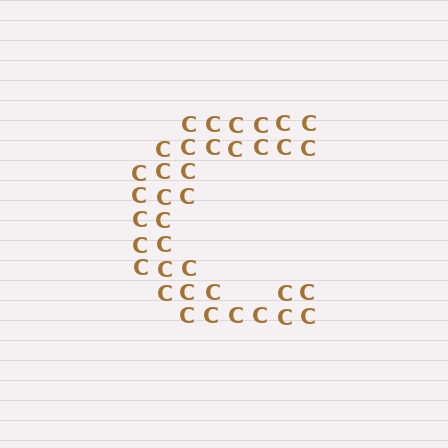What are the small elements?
The small elements are letter C's.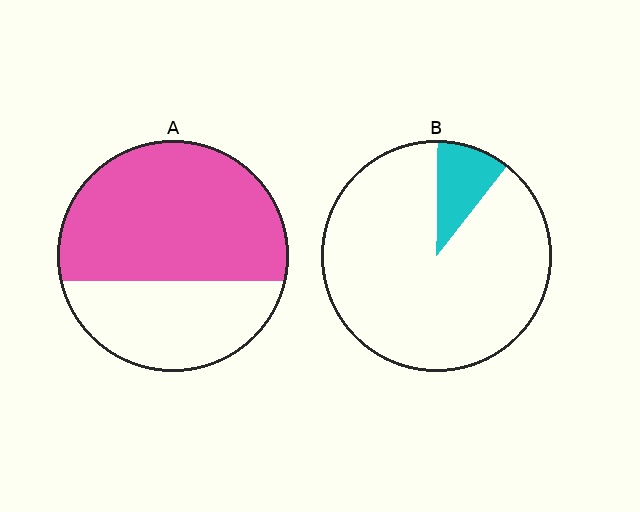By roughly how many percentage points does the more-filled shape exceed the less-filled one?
By roughly 55 percentage points (A over B).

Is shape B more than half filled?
No.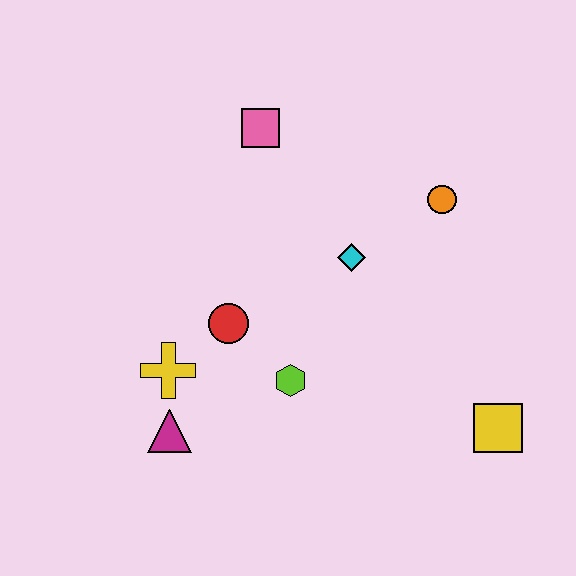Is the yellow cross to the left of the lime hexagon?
Yes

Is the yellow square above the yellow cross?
No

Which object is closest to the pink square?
The cyan diamond is closest to the pink square.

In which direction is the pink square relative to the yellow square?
The pink square is above the yellow square.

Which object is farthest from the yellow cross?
The yellow square is farthest from the yellow cross.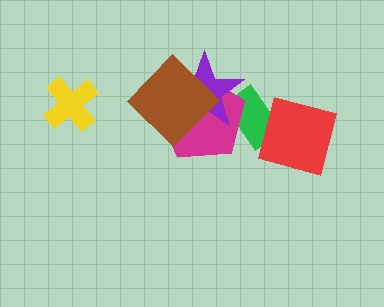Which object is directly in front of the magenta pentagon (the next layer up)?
The purple star is directly in front of the magenta pentagon.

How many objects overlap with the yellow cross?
0 objects overlap with the yellow cross.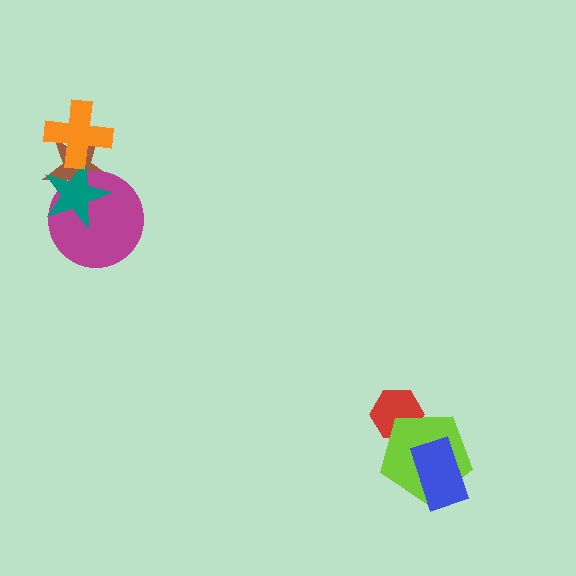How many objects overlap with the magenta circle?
2 objects overlap with the magenta circle.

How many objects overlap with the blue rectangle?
1 object overlaps with the blue rectangle.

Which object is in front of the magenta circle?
The teal star is in front of the magenta circle.